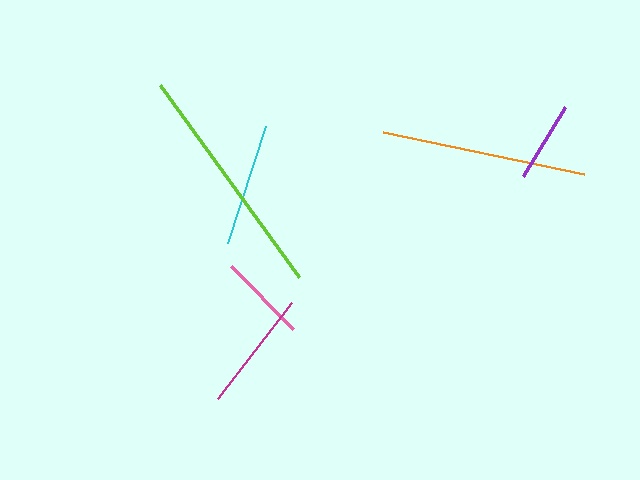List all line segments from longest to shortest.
From longest to shortest: lime, orange, cyan, magenta, pink, purple.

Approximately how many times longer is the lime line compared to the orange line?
The lime line is approximately 1.2 times the length of the orange line.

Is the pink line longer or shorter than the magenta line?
The magenta line is longer than the pink line.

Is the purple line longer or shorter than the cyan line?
The cyan line is longer than the purple line.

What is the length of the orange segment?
The orange segment is approximately 205 pixels long.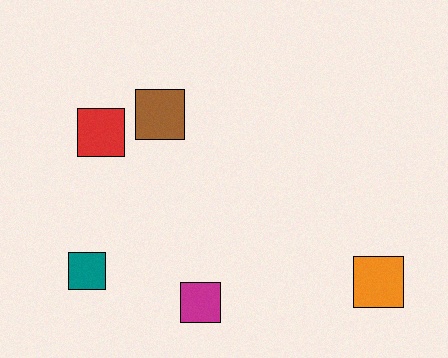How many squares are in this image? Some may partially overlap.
There are 5 squares.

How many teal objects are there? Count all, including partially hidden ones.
There is 1 teal object.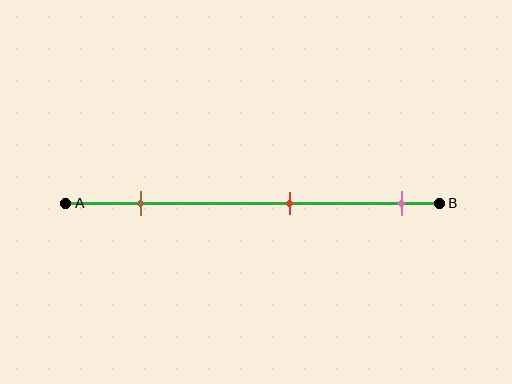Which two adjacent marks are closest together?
The red and pink marks are the closest adjacent pair.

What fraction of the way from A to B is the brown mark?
The brown mark is approximately 20% (0.2) of the way from A to B.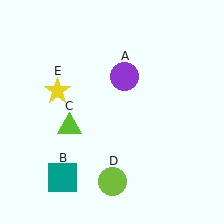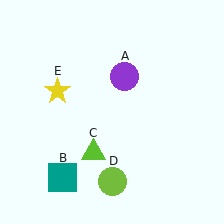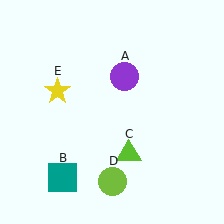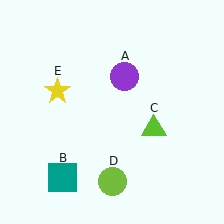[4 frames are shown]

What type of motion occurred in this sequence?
The lime triangle (object C) rotated counterclockwise around the center of the scene.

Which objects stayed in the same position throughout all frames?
Purple circle (object A) and teal square (object B) and lime circle (object D) and yellow star (object E) remained stationary.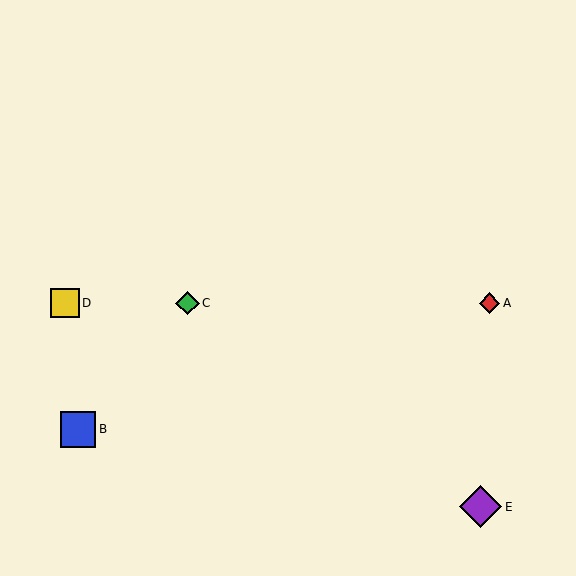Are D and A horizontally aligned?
Yes, both are at y≈303.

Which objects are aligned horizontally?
Objects A, C, D are aligned horizontally.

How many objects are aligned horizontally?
3 objects (A, C, D) are aligned horizontally.